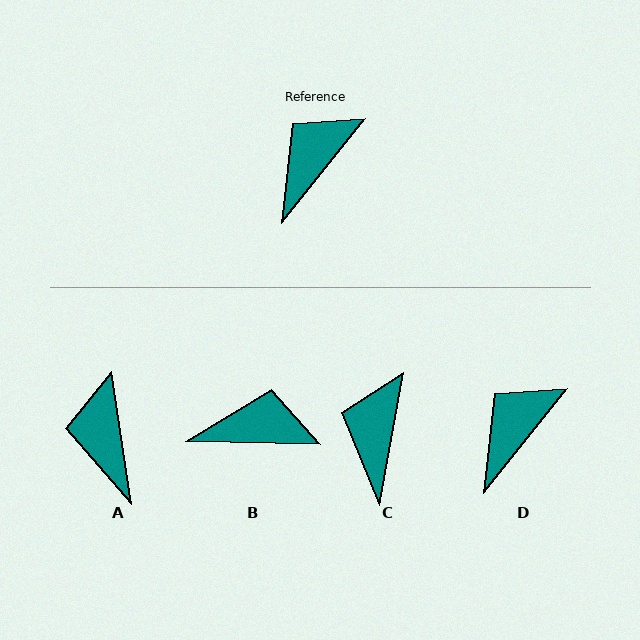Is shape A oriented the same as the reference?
No, it is off by about 47 degrees.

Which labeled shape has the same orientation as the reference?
D.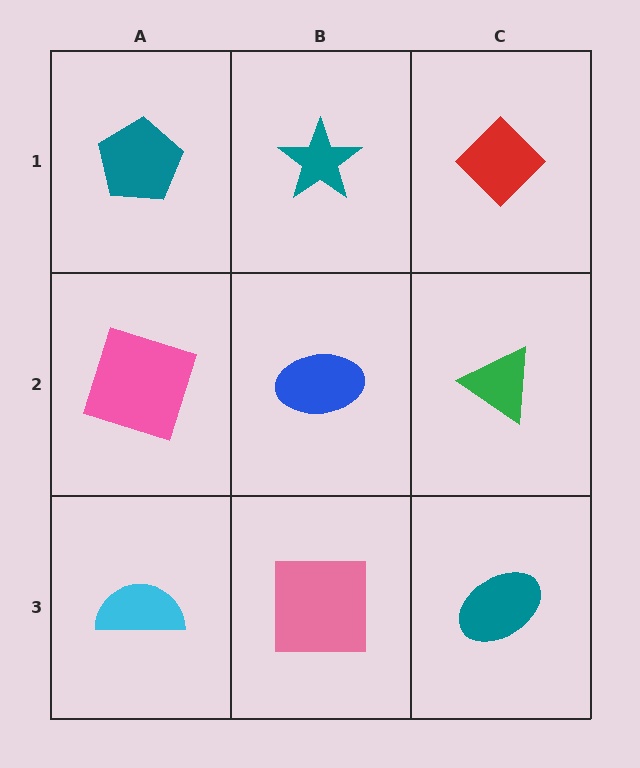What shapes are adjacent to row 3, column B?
A blue ellipse (row 2, column B), a cyan semicircle (row 3, column A), a teal ellipse (row 3, column C).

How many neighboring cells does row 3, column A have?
2.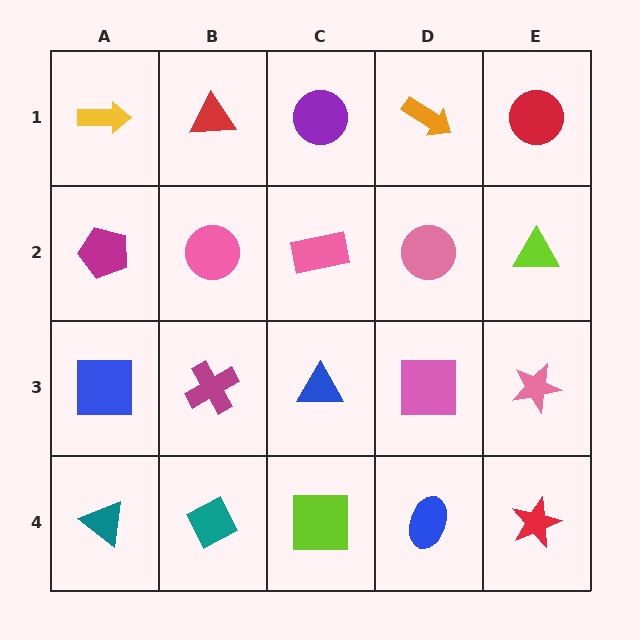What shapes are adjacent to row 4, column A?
A blue square (row 3, column A), a teal diamond (row 4, column B).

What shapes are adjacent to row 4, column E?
A pink star (row 3, column E), a blue ellipse (row 4, column D).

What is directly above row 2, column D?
An orange arrow.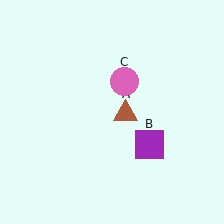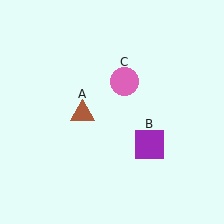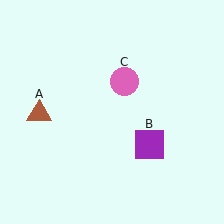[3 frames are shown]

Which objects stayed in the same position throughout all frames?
Purple square (object B) and pink circle (object C) remained stationary.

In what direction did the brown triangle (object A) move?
The brown triangle (object A) moved left.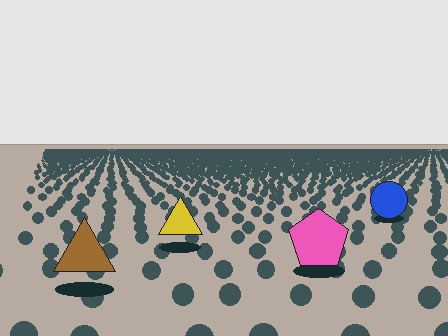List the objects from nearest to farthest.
From nearest to farthest: the brown triangle, the pink pentagon, the yellow triangle, the blue circle.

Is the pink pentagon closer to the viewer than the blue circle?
Yes. The pink pentagon is closer — you can tell from the texture gradient: the ground texture is coarser near it.